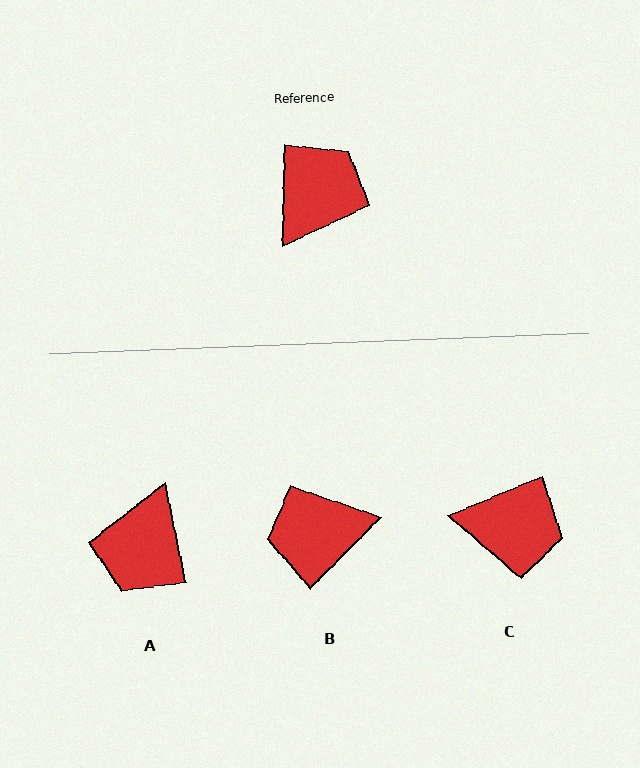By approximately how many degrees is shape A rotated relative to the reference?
Approximately 167 degrees clockwise.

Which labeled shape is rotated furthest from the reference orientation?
A, about 167 degrees away.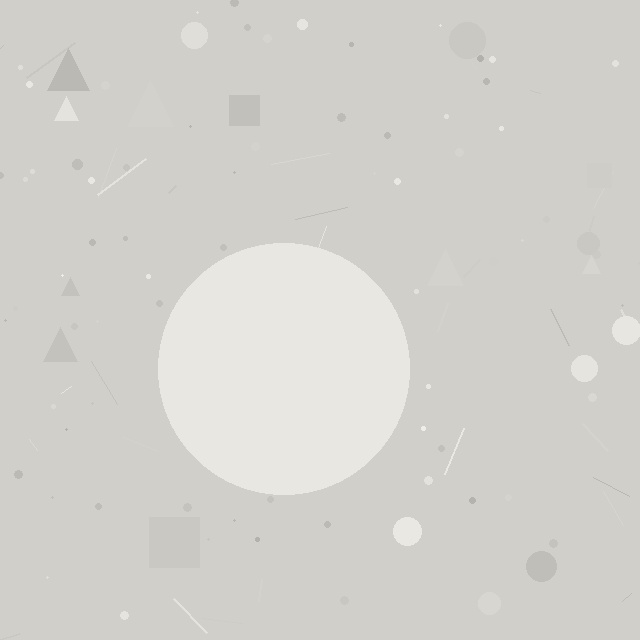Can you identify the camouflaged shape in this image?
The camouflaged shape is a circle.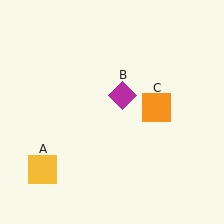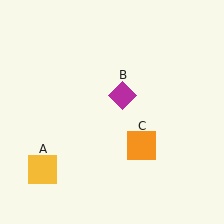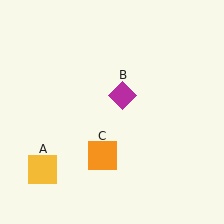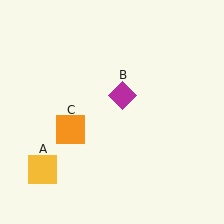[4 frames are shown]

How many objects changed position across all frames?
1 object changed position: orange square (object C).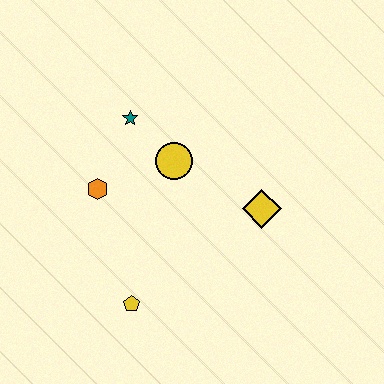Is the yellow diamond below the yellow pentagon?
No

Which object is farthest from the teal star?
The yellow pentagon is farthest from the teal star.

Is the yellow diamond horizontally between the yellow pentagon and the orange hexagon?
No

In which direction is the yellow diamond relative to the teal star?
The yellow diamond is to the right of the teal star.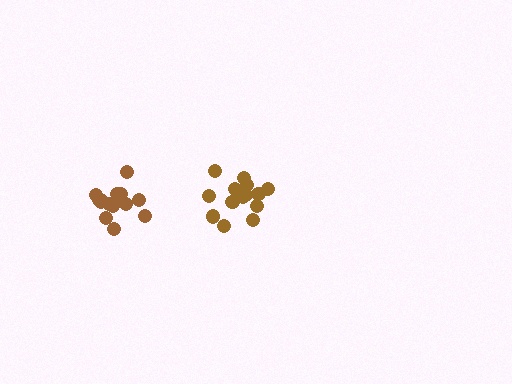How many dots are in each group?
Group 1: 15 dots, Group 2: 16 dots (31 total).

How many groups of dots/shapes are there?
There are 2 groups.